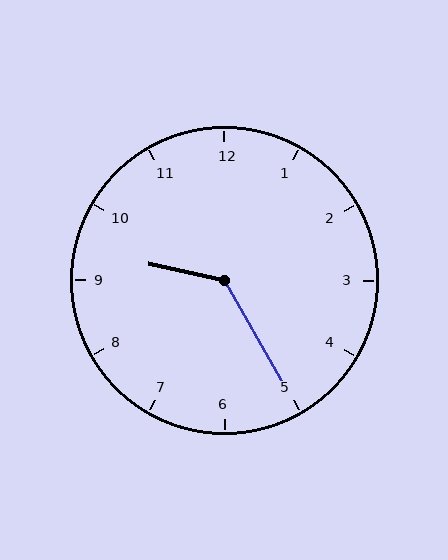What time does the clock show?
9:25.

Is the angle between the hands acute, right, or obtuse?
It is obtuse.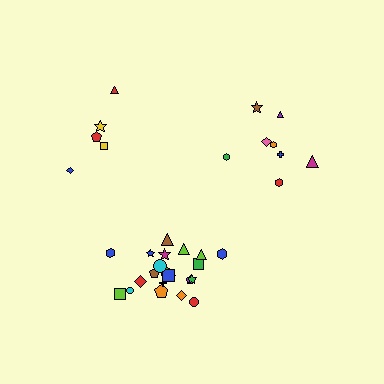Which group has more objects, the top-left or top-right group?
The top-right group.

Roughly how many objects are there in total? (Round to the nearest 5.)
Roughly 35 objects in total.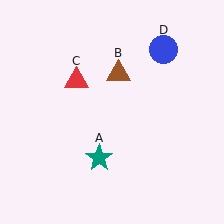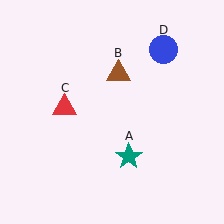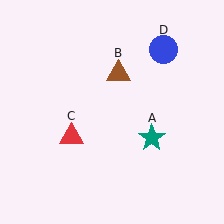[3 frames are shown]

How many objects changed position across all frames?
2 objects changed position: teal star (object A), red triangle (object C).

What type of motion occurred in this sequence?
The teal star (object A), red triangle (object C) rotated counterclockwise around the center of the scene.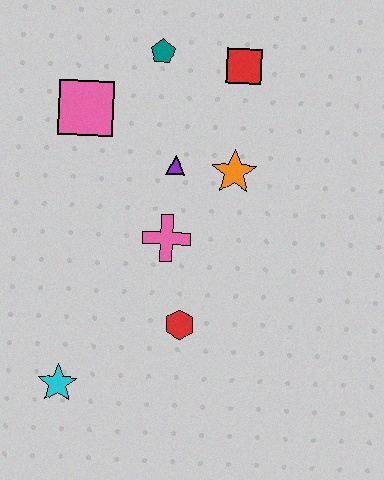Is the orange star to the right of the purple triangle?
Yes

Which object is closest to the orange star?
The purple triangle is closest to the orange star.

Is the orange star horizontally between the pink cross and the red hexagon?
No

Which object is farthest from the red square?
The cyan star is farthest from the red square.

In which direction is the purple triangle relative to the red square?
The purple triangle is below the red square.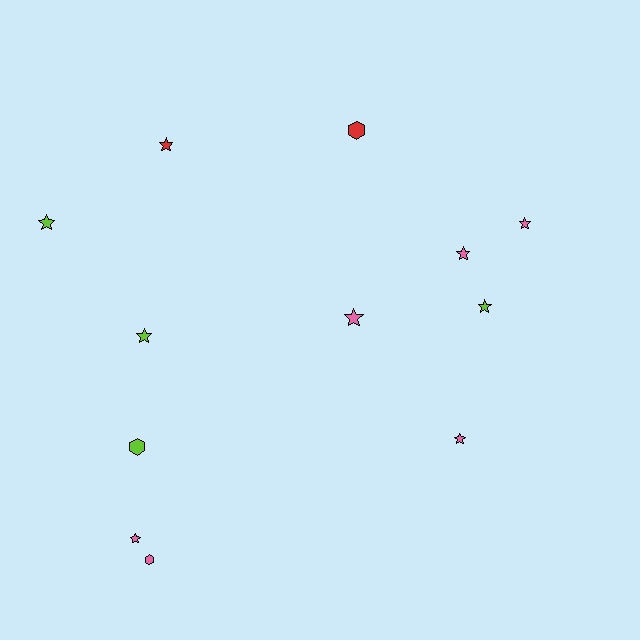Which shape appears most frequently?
Star, with 9 objects.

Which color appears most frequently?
Pink, with 6 objects.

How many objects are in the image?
There are 12 objects.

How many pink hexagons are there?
There is 1 pink hexagon.